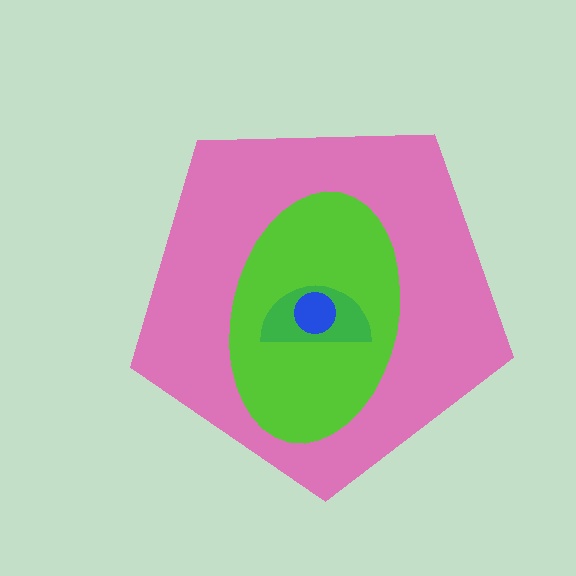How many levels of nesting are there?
4.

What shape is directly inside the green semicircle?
The blue circle.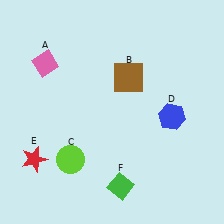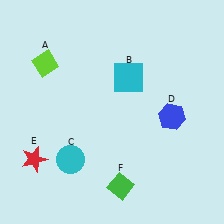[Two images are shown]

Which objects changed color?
A changed from pink to lime. B changed from brown to cyan. C changed from lime to cyan.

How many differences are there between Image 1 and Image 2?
There are 3 differences between the two images.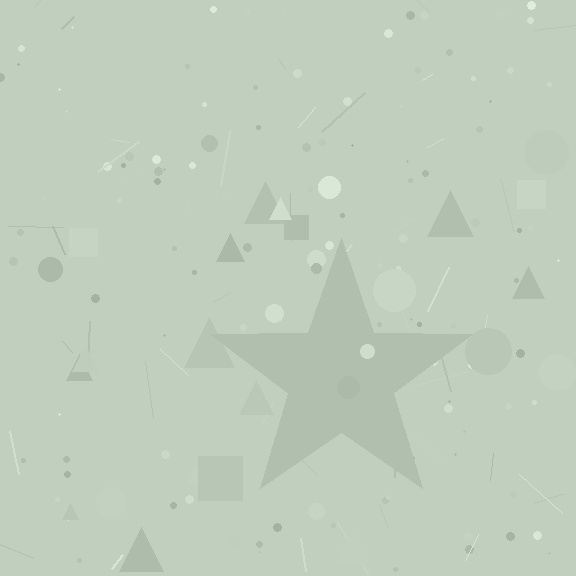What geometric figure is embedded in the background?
A star is embedded in the background.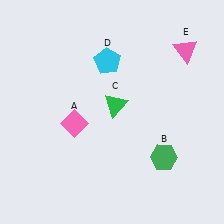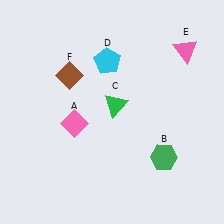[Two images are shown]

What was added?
A brown diamond (F) was added in Image 2.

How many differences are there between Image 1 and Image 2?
There is 1 difference between the two images.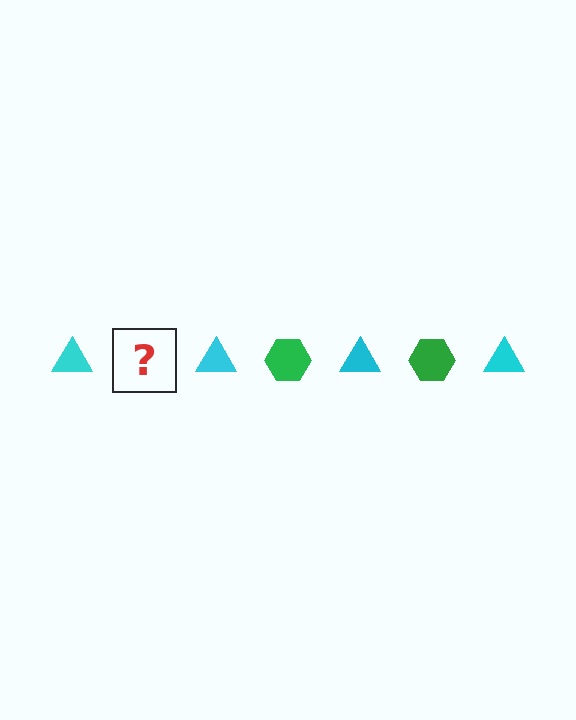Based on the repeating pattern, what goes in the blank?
The blank should be a green hexagon.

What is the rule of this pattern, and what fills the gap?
The rule is that the pattern alternates between cyan triangle and green hexagon. The gap should be filled with a green hexagon.